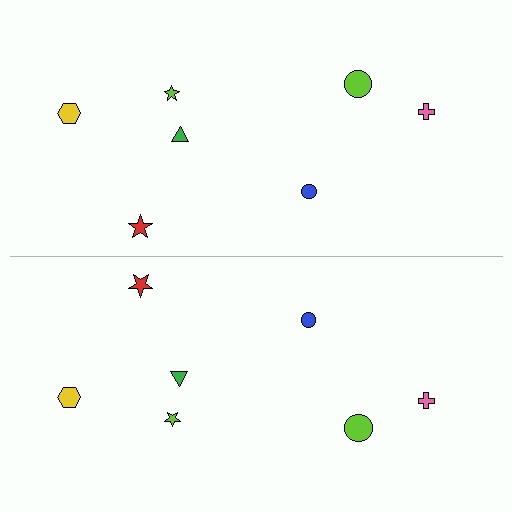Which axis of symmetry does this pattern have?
The pattern has a horizontal axis of symmetry running through the center of the image.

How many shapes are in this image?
There are 14 shapes in this image.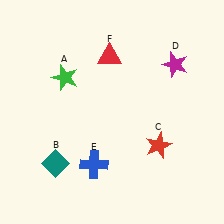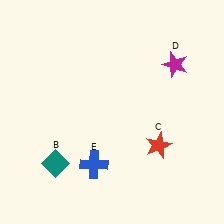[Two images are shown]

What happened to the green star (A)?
The green star (A) was removed in Image 2. It was in the top-left area of Image 1.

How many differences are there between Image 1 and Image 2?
There are 2 differences between the two images.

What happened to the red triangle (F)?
The red triangle (F) was removed in Image 2. It was in the top-left area of Image 1.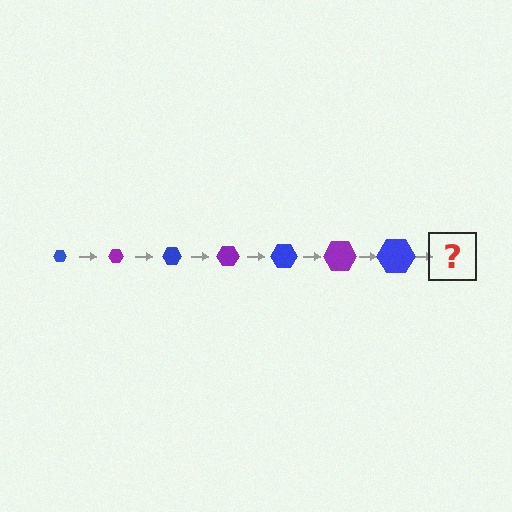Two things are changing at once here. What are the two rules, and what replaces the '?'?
The two rules are that the hexagon grows larger each step and the color cycles through blue and purple. The '?' should be a purple hexagon, larger than the previous one.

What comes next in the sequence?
The next element should be a purple hexagon, larger than the previous one.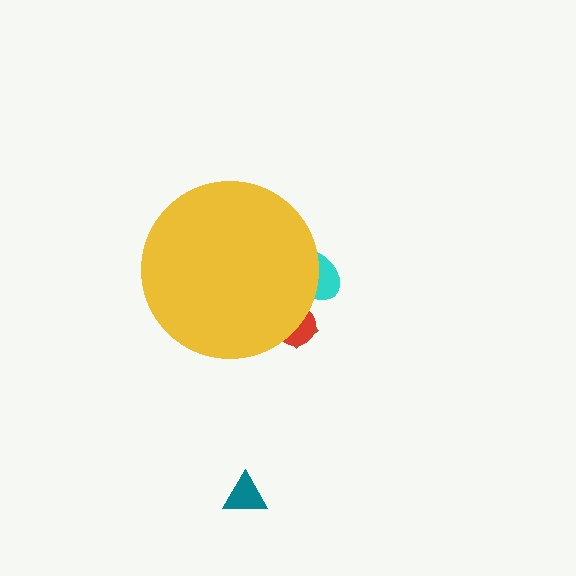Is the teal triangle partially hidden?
No, the teal triangle is fully visible.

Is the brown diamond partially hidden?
Yes, the brown diamond is partially hidden behind the yellow circle.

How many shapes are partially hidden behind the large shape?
3 shapes are partially hidden.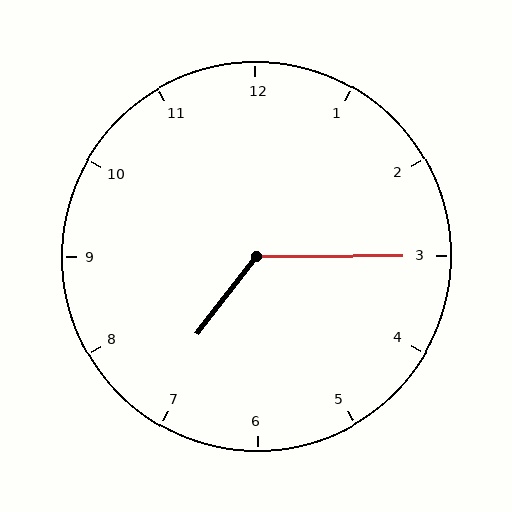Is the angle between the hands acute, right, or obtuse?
It is obtuse.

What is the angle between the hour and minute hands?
Approximately 128 degrees.